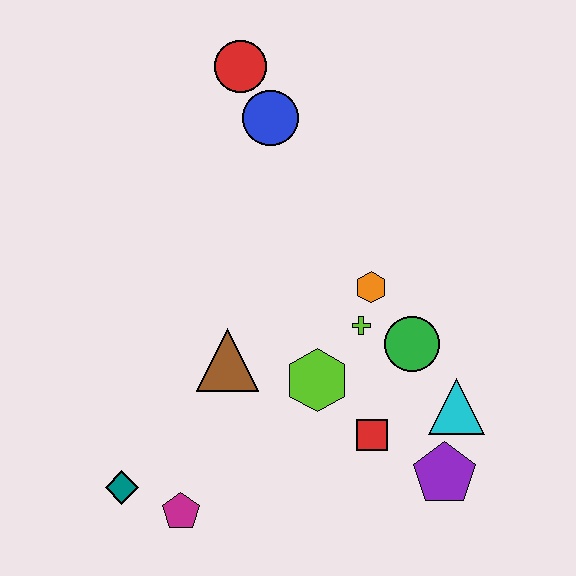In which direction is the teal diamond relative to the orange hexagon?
The teal diamond is to the left of the orange hexagon.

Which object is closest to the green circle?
The lime cross is closest to the green circle.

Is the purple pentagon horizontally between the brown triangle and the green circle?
No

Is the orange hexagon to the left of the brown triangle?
No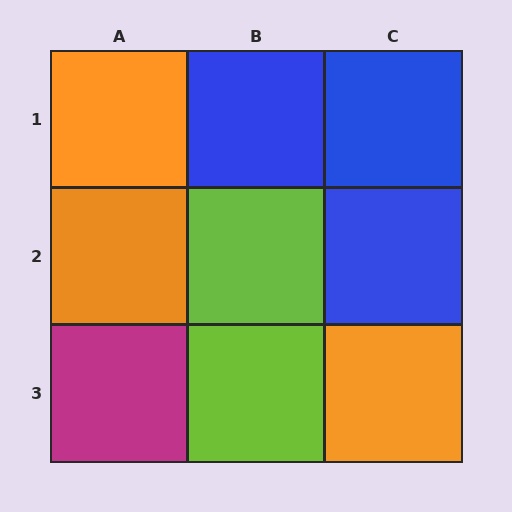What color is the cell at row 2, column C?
Blue.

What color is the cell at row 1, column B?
Blue.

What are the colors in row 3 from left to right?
Magenta, lime, orange.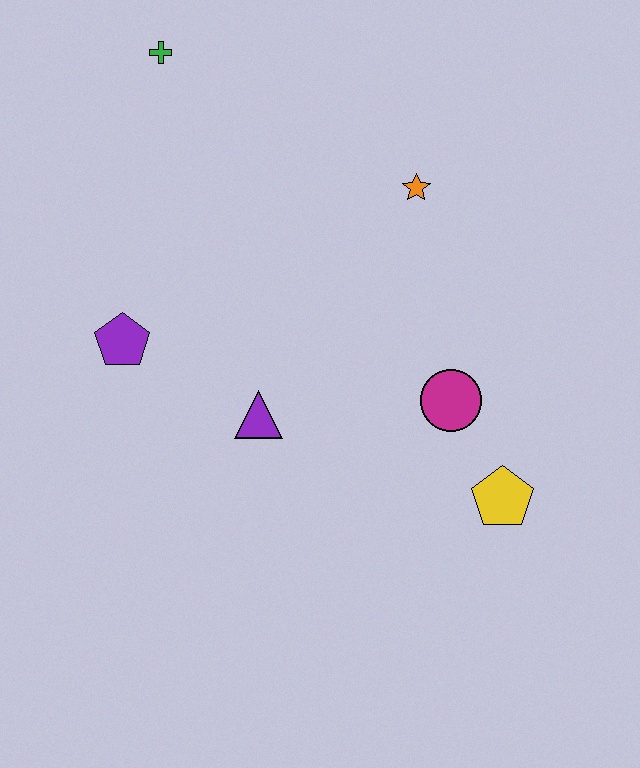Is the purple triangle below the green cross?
Yes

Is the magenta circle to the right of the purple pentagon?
Yes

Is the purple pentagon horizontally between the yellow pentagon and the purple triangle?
No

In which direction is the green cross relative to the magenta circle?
The green cross is above the magenta circle.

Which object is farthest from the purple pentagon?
The yellow pentagon is farthest from the purple pentagon.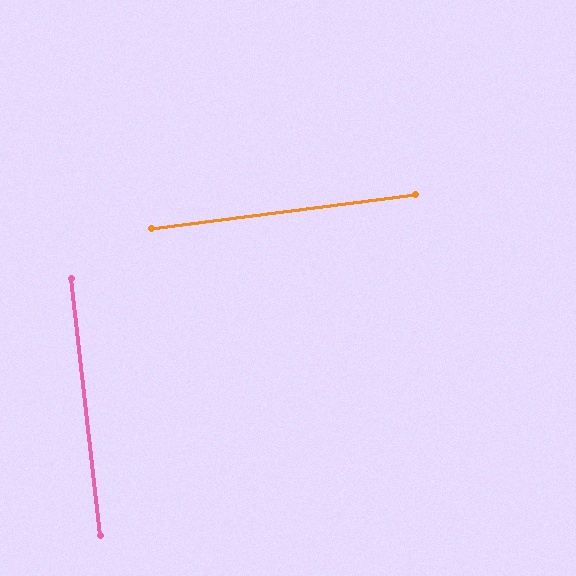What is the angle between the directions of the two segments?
Approximately 89 degrees.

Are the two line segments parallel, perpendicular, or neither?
Perpendicular — they meet at approximately 89°.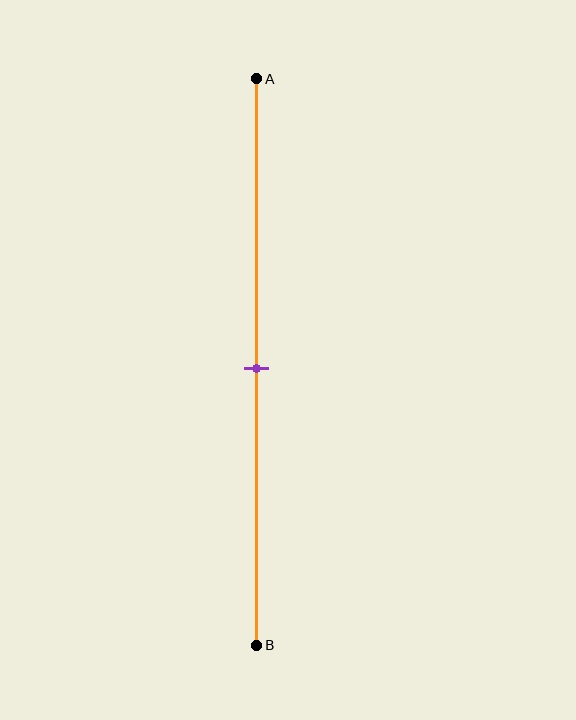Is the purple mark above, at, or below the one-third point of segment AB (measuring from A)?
The purple mark is below the one-third point of segment AB.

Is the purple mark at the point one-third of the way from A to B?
No, the mark is at about 50% from A, not at the 33% one-third point.